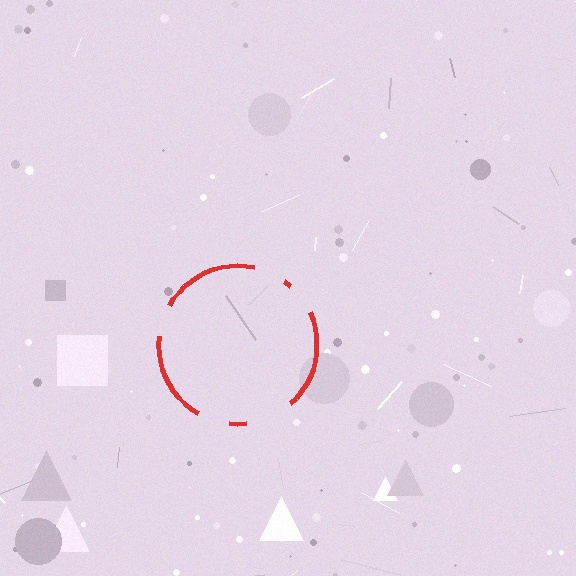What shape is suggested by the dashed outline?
The dashed outline suggests a circle.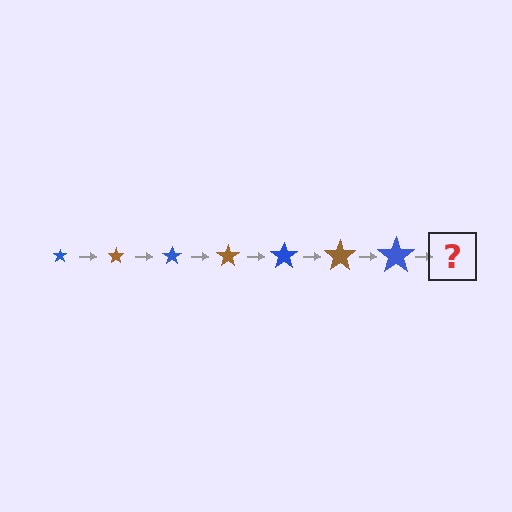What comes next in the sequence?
The next element should be a brown star, larger than the previous one.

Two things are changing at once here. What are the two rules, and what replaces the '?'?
The two rules are that the star grows larger each step and the color cycles through blue and brown. The '?' should be a brown star, larger than the previous one.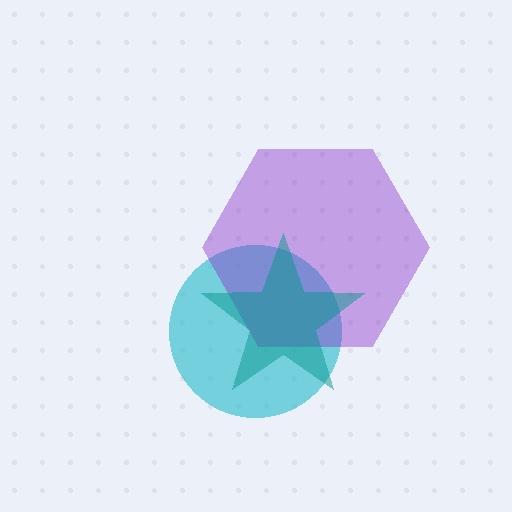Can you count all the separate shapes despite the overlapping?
Yes, there are 3 separate shapes.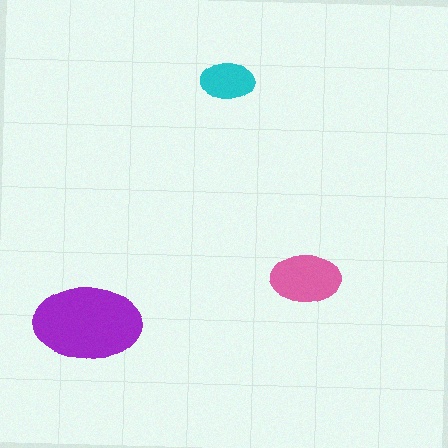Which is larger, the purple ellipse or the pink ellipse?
The purple one.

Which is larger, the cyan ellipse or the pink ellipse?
The pink one.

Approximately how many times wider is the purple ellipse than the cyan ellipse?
About 2 times wider.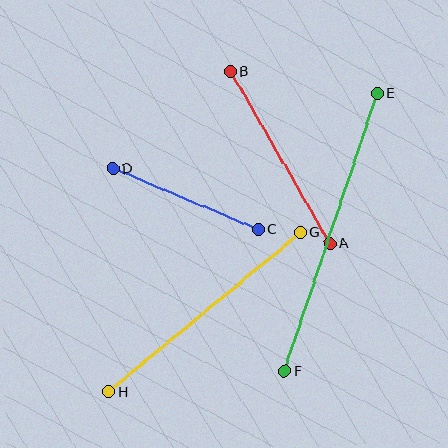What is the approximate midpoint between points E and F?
The midpoint is at approximately (331, 232) pixels.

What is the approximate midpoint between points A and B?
The midpoint is at approximately (280, 158) pixels.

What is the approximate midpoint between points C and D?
The midpoint is at approximately (186, 199) pixels.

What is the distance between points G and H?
The distance is approximately 249 pixels.